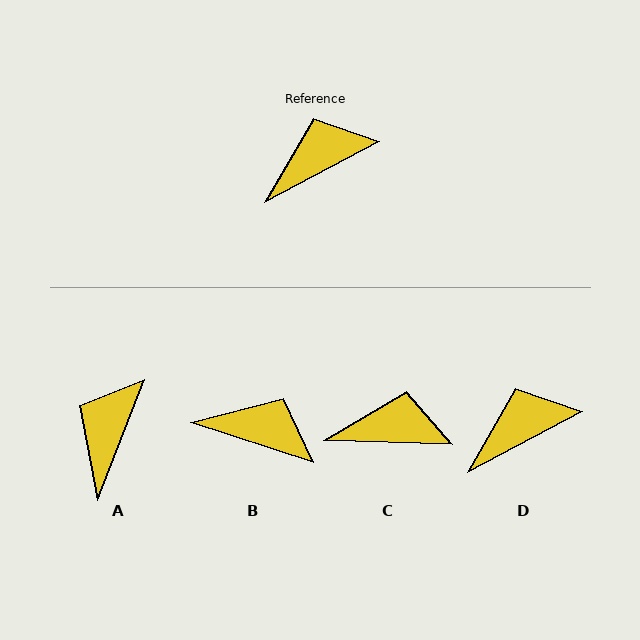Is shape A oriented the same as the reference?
No, it is off by about 41 degrees.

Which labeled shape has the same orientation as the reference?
D.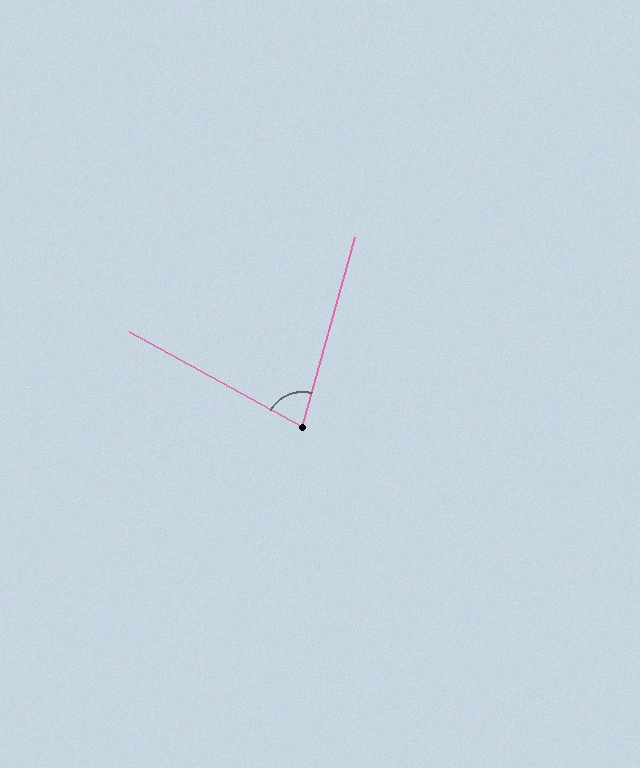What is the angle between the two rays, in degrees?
Approximately 77 degrees.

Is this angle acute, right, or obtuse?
It is acute.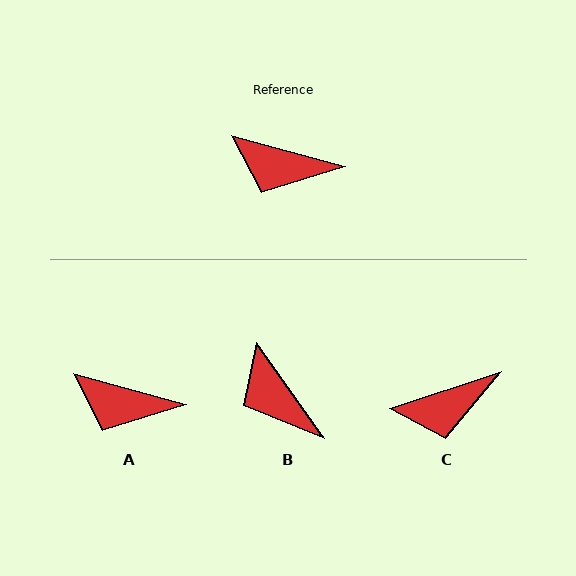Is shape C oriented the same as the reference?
No, it is off by about 34 degrees.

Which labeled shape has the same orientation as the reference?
A.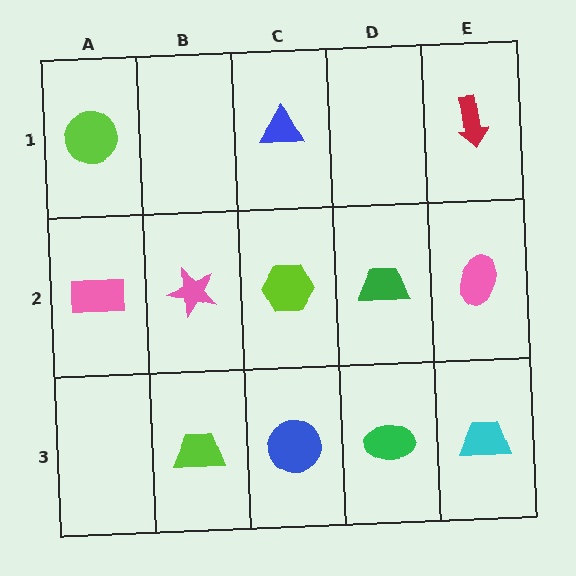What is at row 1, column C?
A blue triangle.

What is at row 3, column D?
A green ellipse.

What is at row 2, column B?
A pink star.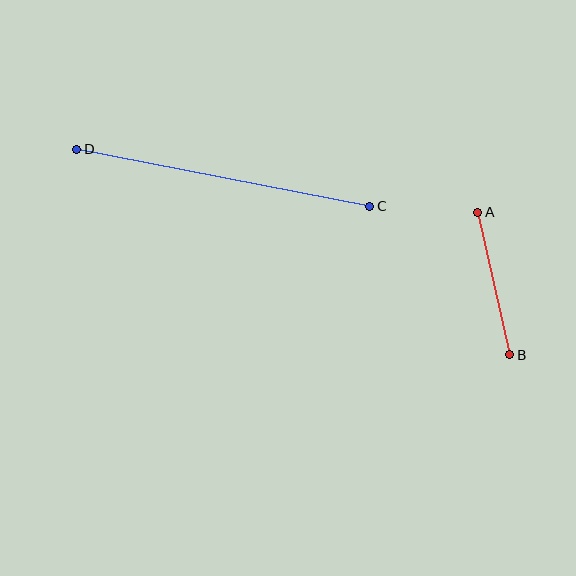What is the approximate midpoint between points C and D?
The midpoint is at approximately (223, 178) pixels.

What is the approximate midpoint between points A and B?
The midpoint is at approximately (494, 284) pixels.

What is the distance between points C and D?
The distance is approximately 298 pixels.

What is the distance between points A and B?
The distance is approximately 146 pixels.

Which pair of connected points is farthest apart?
Points C and D are farthest apart.